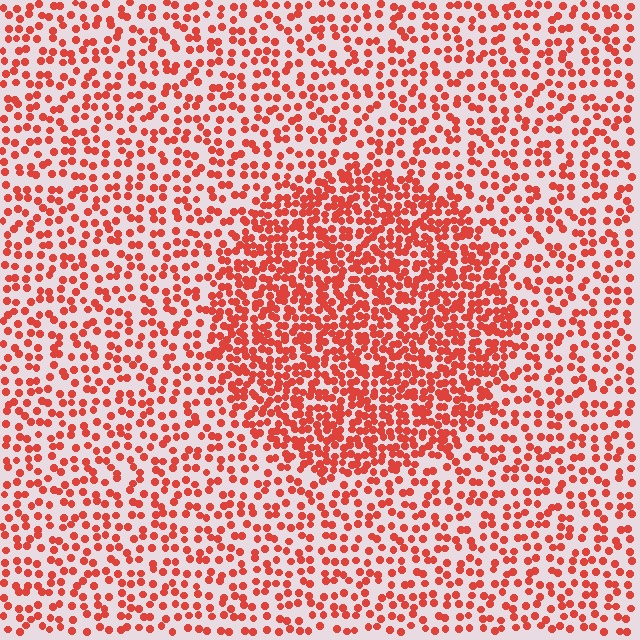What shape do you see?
I see a circle.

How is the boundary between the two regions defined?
The boundary is defined by a change in element density (approximately 2.0x ratio). All elements are the same color, size, and shape.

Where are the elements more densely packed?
The elements are more densely packed inside the circle boundary.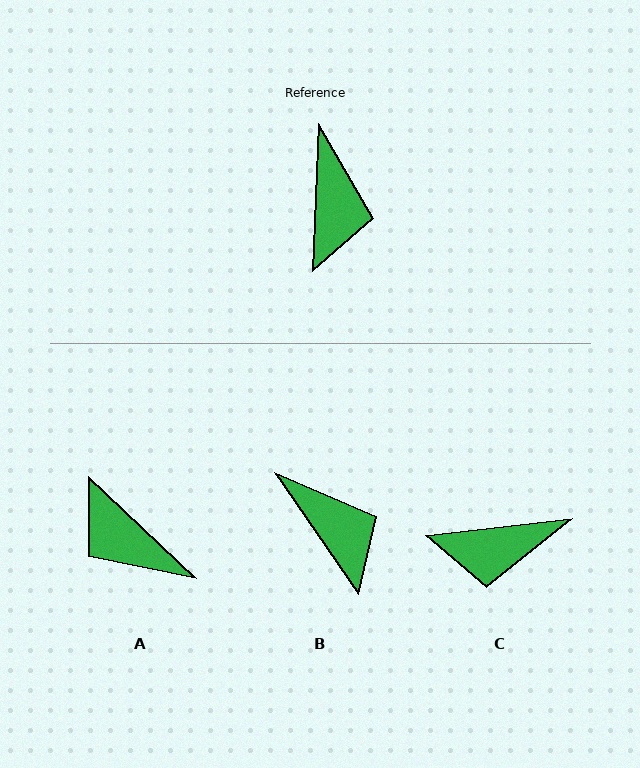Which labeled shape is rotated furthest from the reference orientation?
A, about 131 degrees away.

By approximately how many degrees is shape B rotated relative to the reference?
Approximately 37 degrees counter-clockwise.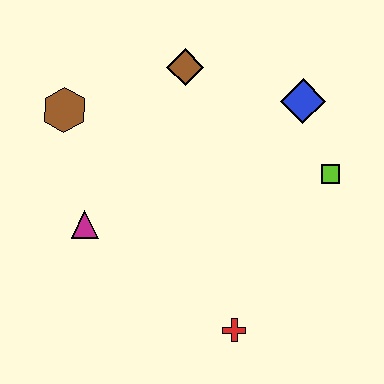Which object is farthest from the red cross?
The brown hexagon is farthest from the red cross.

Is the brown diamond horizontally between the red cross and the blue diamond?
No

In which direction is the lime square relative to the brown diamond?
The lime square is to the right of the brown diamond.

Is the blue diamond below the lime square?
No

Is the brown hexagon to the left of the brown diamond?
Yes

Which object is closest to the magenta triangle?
The brown hexagon is closest to the magenta triangle.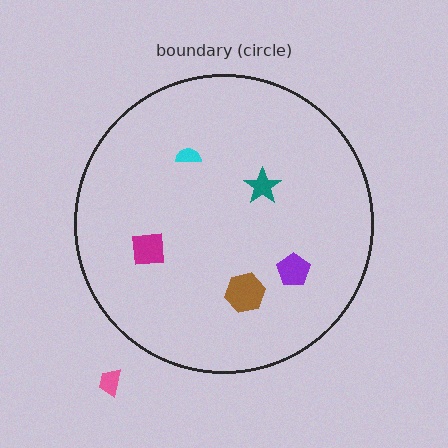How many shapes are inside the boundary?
5 inside, 1 outside.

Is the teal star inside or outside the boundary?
Inside.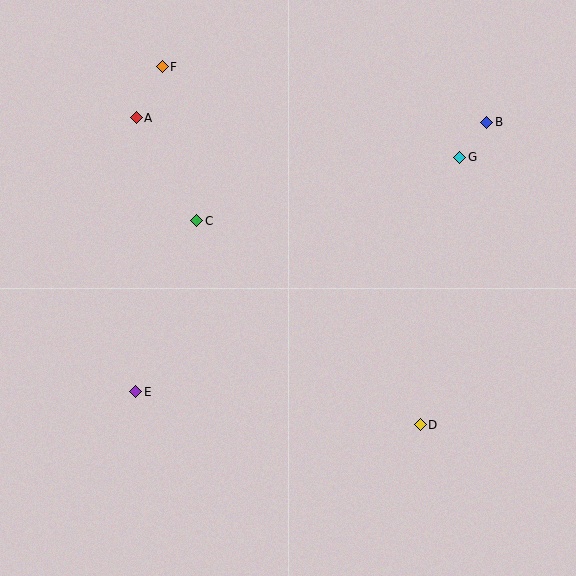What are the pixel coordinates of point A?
Point A is at (136, 118).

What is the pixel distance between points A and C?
The distance between A and C is 120 pixels.